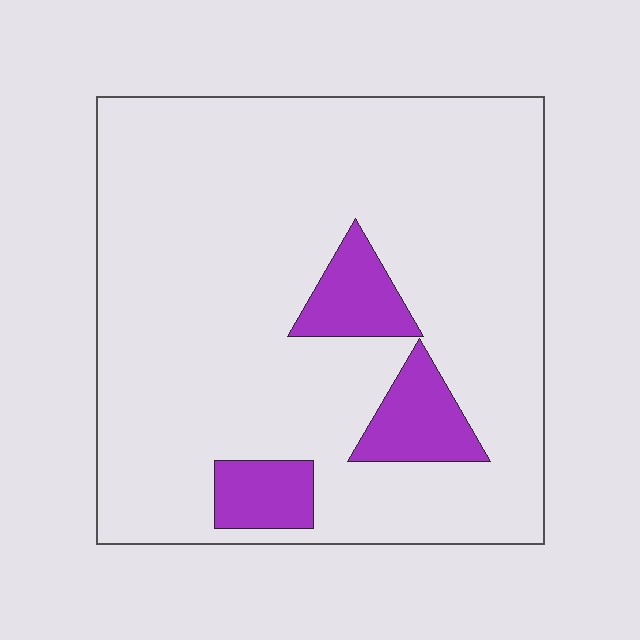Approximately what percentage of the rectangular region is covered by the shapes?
Approximately 10%.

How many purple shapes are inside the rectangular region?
3.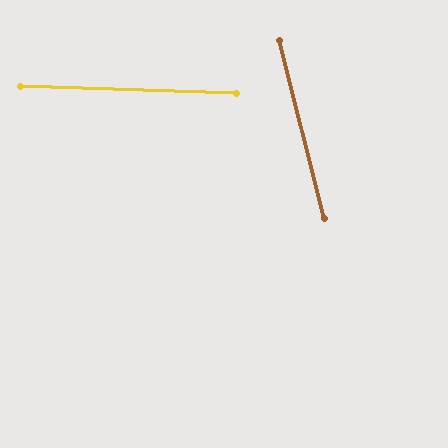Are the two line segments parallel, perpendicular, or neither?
Neither parallel nor perpendicular — they differ by about 74°.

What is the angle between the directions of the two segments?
Approximately 74 degrees.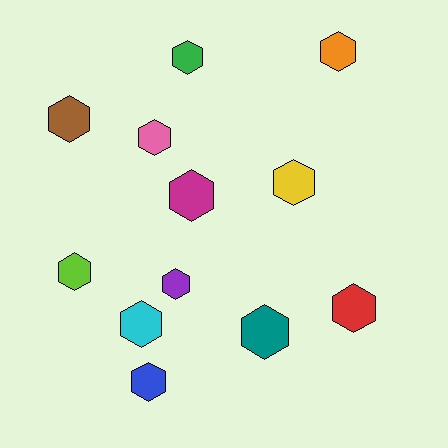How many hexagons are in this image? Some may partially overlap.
There are 12 hexagons.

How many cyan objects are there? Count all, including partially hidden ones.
There is 1 cyan object.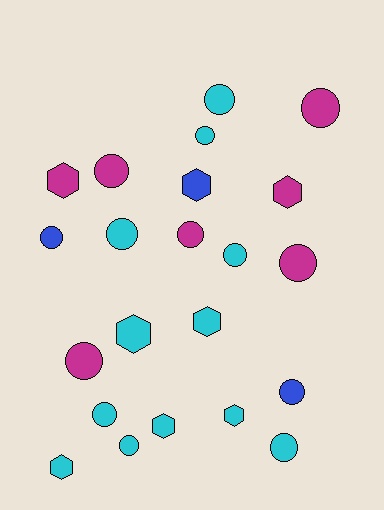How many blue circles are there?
There are 2 blue circles.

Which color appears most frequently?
Cyan, with 12 objects.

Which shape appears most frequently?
Circle, with 14 objects.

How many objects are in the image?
There are 22 objects.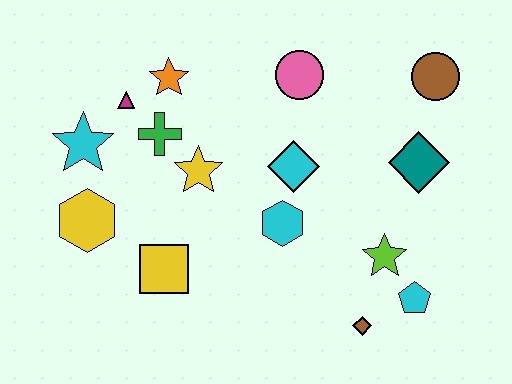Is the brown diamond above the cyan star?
No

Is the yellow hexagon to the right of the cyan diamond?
No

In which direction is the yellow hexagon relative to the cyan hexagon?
The yellow hexagon is to the left of the cyan hexagon.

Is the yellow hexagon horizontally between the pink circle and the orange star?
No